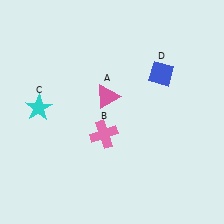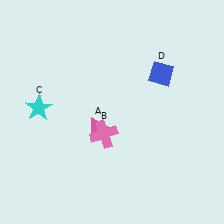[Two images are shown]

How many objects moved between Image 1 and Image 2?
1 object moved between the two images.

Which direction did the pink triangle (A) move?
The pink triangle (A) moved down.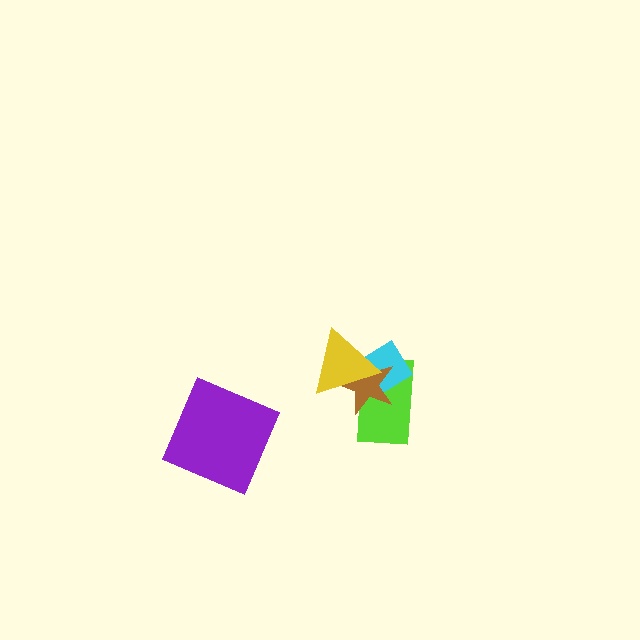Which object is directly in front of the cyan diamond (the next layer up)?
The brown star is directly in front of the cyan diamond.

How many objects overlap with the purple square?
0 objects overlap with the purple square.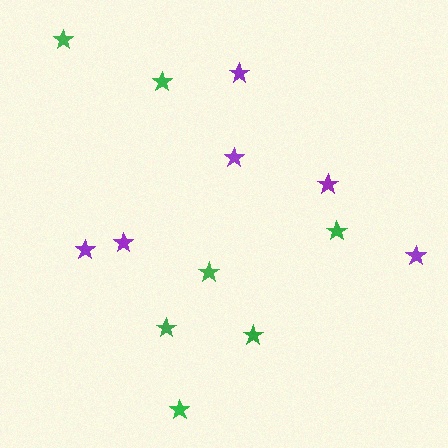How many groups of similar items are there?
There are 2 groups: one group of green stars (7) and one group of purple stars (6).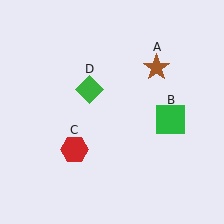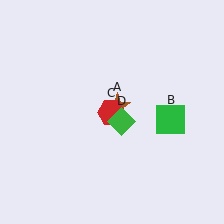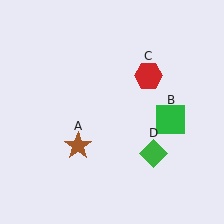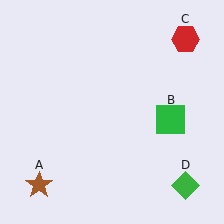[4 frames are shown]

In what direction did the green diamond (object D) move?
The green diamond (object D) moved down and to the right.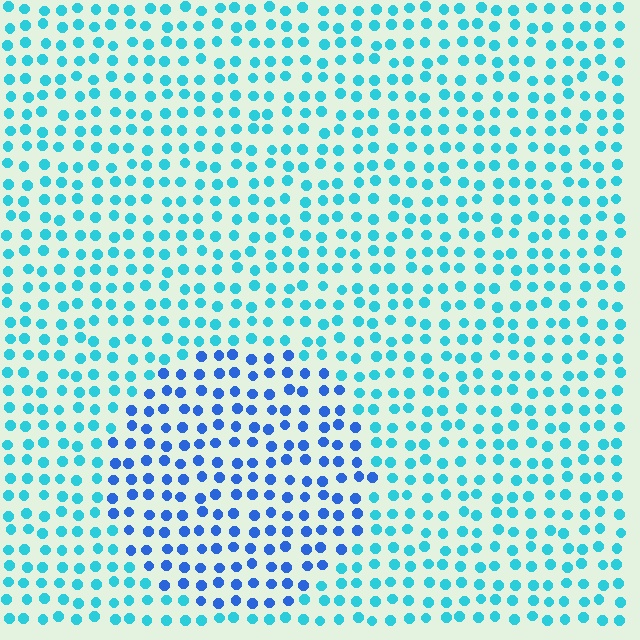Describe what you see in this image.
The image is filled with small cyan elements in a uniform arrangement. A circle-shaped region is visible where the elements are tinted to a slightly different hue, forming a subtle color boundary.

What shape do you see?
I see a circle.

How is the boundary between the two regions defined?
The boundary is defined purely by a slight shift in hue (about 35 degrees). Spacing, size, and orientation are identical on both sides.